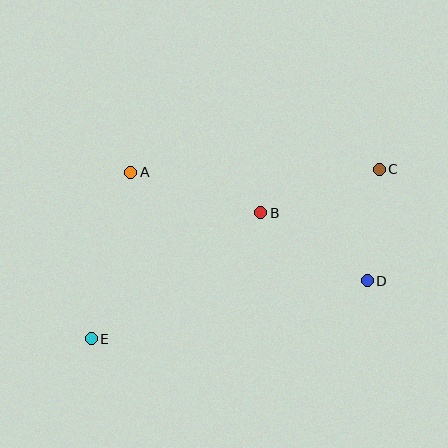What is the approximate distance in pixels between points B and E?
The distance between B and E is approximately 211 pixels.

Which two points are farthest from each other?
Points C and E are farthest from each other.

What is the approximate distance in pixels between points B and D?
The distance between B and D is approximately 127 pixels.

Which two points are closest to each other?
Points C and D are closest to each other.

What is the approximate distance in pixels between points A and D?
The distance between A and D is approximately 260 pixels.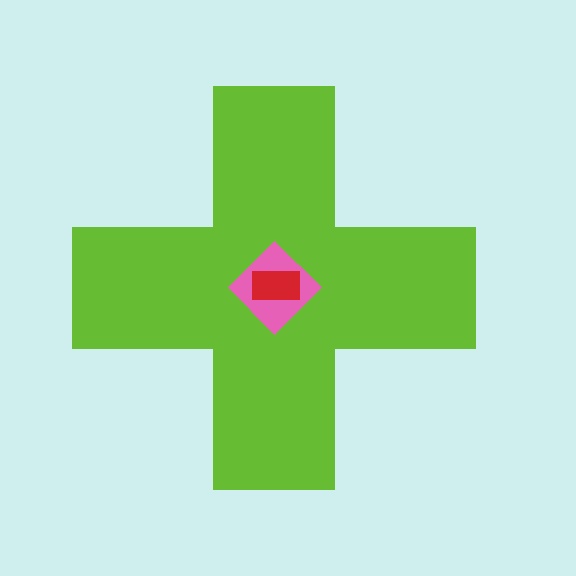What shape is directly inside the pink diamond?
The red rectangle.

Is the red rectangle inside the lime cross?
Yes.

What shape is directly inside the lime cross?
The pink diamond.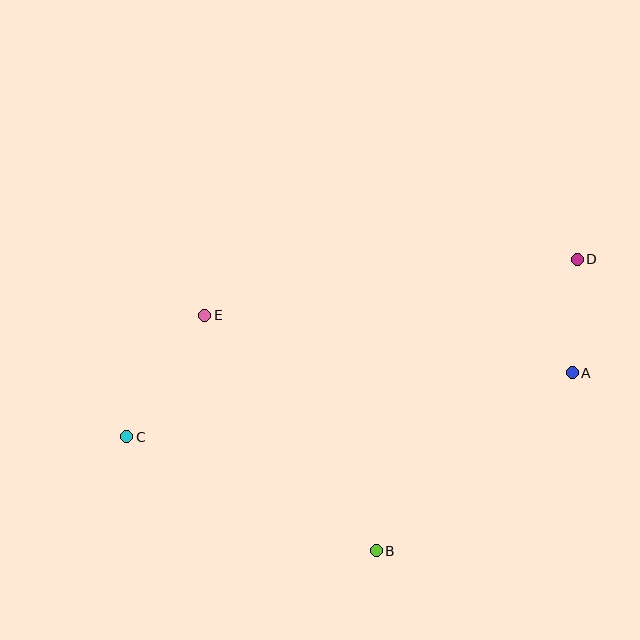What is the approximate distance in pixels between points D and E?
The distance between D and E is approximately 377 pixels.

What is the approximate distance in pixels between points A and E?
The distance between A and E is approximately 372 pixels.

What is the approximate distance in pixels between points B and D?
The distance between B and D is approximately 354 pixels.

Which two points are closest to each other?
Points A and D are closest to each other.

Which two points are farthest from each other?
Points C and D are farthest from each other.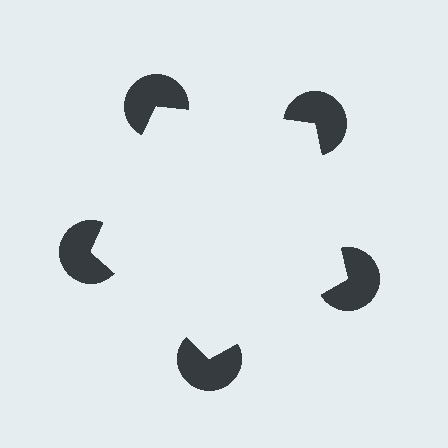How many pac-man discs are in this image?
There are 5 — one at each vertex of the illusory pentagon.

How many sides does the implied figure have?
5 sides.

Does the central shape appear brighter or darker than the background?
It typically appears slightly brighter than the background, even though no actual brightness change is drawn.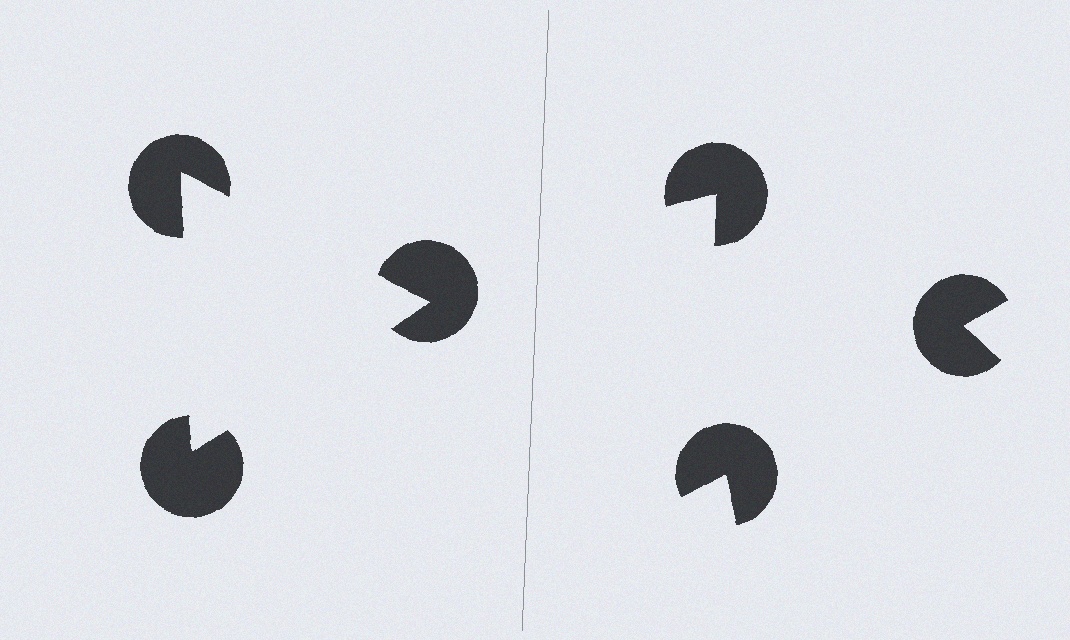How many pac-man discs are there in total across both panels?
6 — 3 on each side.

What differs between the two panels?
The pac-man discs are positioned identically on both sides; only the wedge orientations differ. On the left they align to a triangle; on the right they are misaligned.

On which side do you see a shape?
An illusory triangle appears on the left side. On the right side the wedge cuts are rotated, so no coherent shape forms.